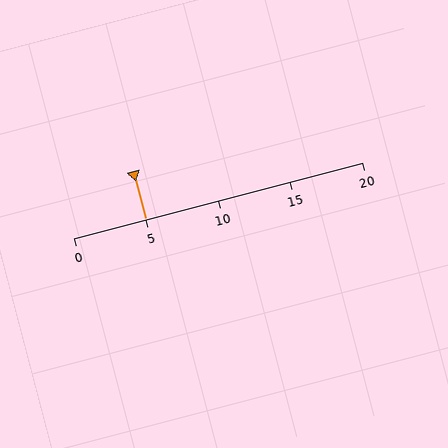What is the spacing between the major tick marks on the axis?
The major ticks are spaced 5 apart.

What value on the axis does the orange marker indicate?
The marker indicates approximately 5.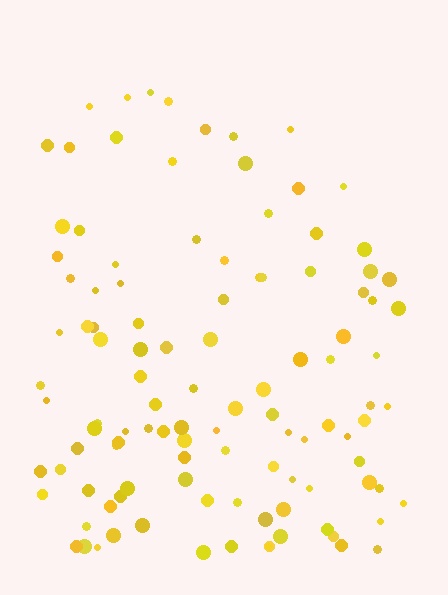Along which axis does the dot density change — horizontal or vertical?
Vertical.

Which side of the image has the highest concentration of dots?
The bottom.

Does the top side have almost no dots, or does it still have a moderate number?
Still a moderate number, just noticeably fewer than the bottom.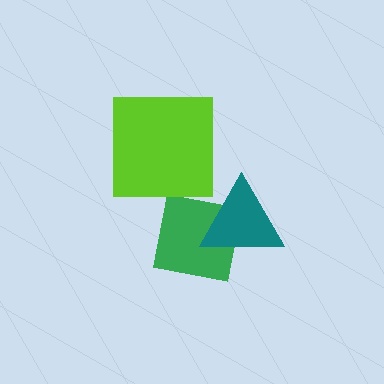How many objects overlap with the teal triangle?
1 object overlaps with the teal triangle.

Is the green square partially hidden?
Yes, it is partially covered by another shape.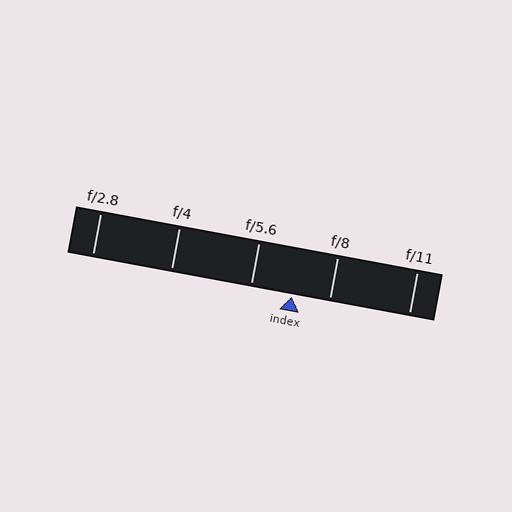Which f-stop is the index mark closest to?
The index mark is closest to f/8.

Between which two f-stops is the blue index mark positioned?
The index mark is between f/5.6 and f/8.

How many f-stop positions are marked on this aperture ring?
There are 5 f-stop positions marked.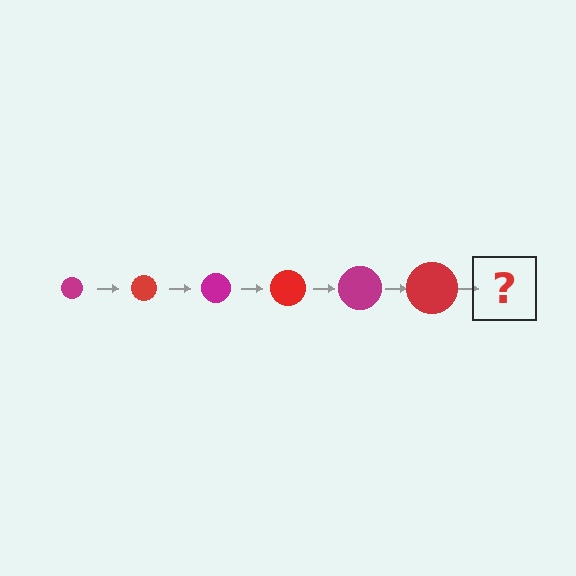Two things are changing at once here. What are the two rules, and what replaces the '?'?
The two rules are that the circle grows larger each step and the color cycles through magenta and red. The '?' should be a magenta circle, larger than the previous one.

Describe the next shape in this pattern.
It should be a magenta circle, larger than the previous one.